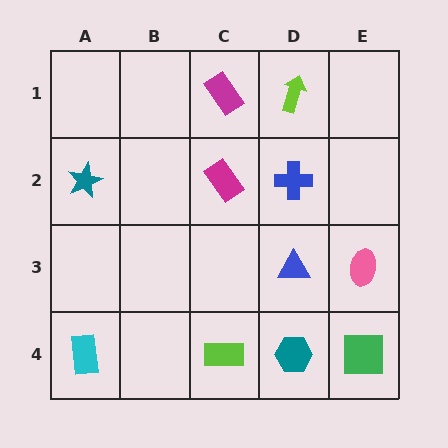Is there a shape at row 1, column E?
No, that cell is empty.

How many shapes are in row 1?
2 shapes.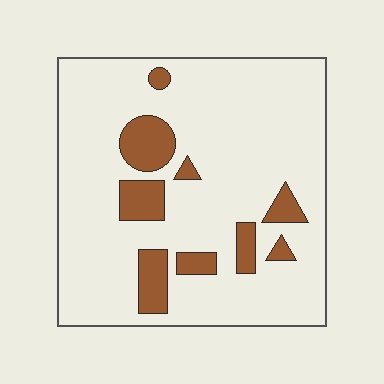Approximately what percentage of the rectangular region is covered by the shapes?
Approximately 15%.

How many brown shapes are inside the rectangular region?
9.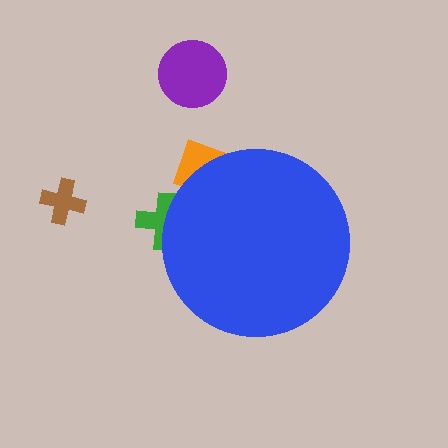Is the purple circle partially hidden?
No, the purple circle is fully visible.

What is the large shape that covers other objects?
A blue circle.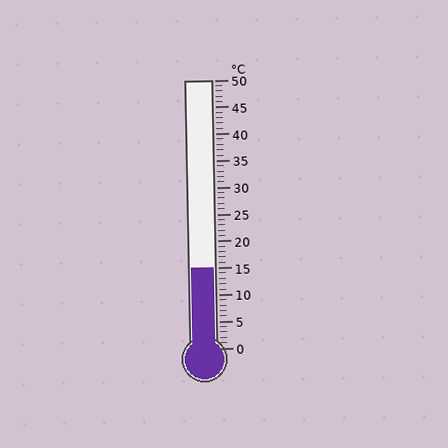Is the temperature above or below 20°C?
The temperature is below 20°C.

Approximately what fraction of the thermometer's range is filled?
The thermometer is filled to approximately 30% of its range.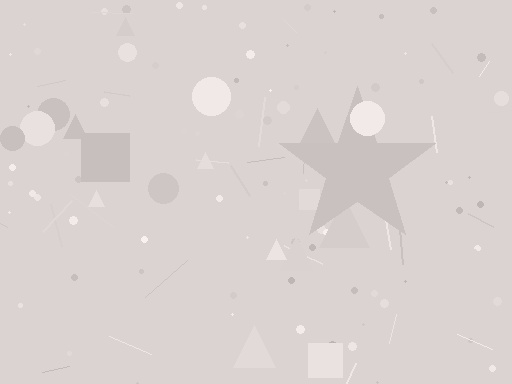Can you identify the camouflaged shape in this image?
The camouflaged shape is a star.